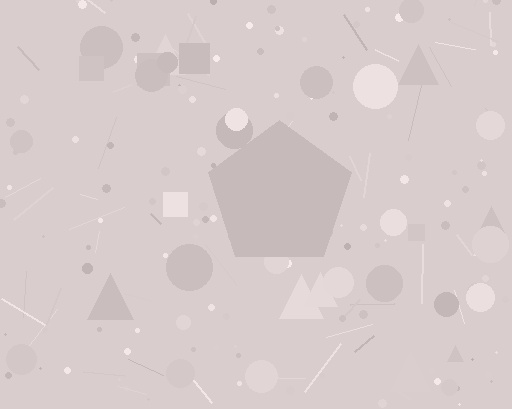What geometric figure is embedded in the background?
A pentagon is embedded in the background.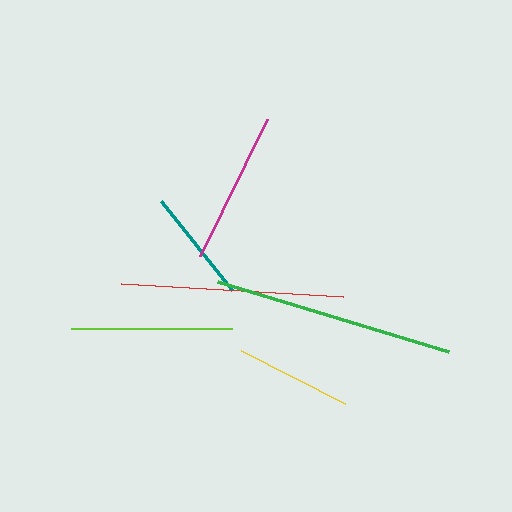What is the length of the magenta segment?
The magenta segment is approximately 152 pixels long.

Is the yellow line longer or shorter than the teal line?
The yellow line is longer than the teal line.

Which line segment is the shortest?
The teal line is the shortest at approximately 114 pixels.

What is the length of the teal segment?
The teal segment is approximately 114 pixels long.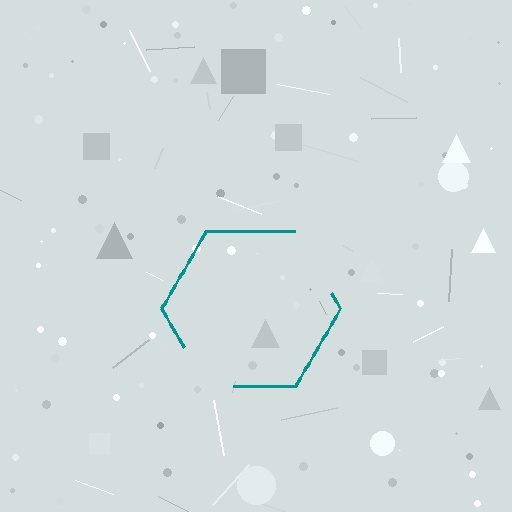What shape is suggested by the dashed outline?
The dashed outline suggests a hexagon.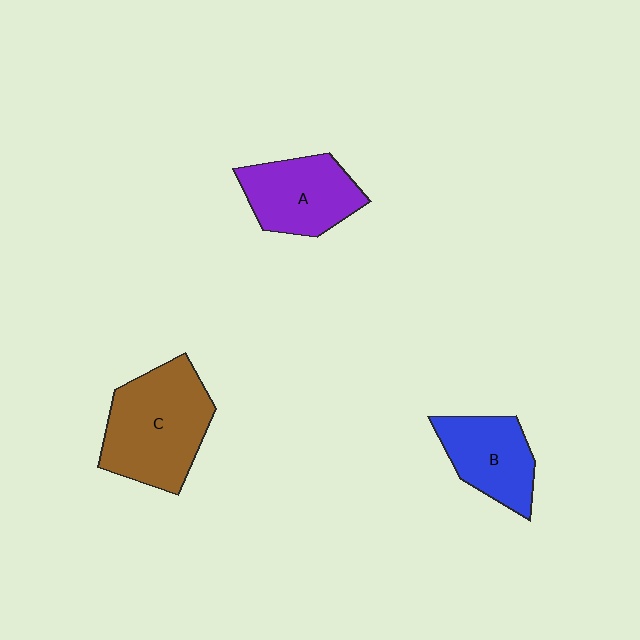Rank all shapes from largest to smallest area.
From largest to smallest: C (brown), A (purple), B (blue).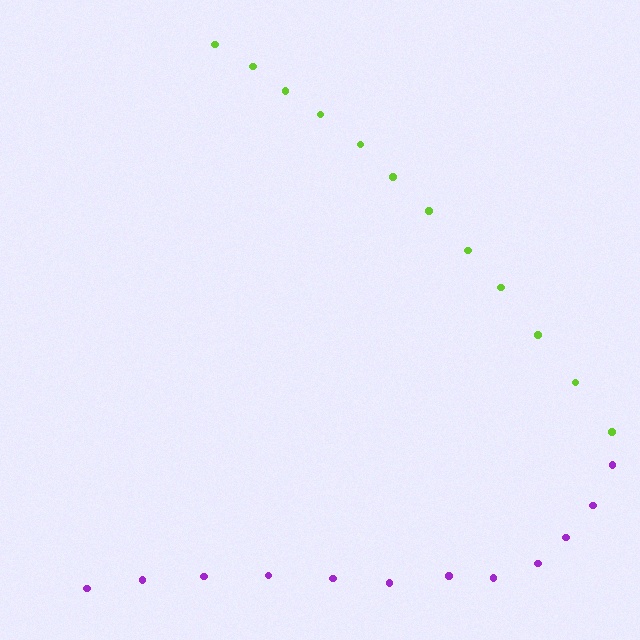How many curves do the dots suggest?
There are 2 distinct paths.